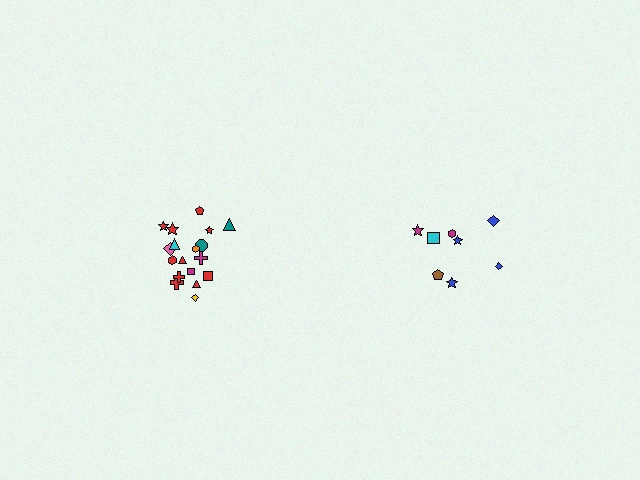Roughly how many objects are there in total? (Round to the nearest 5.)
Roughly 25 objects in total.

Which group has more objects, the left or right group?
The left group.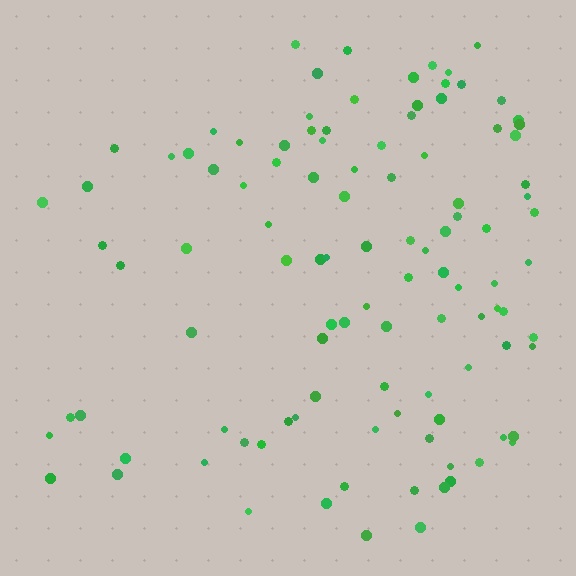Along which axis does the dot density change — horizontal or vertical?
Horizontal.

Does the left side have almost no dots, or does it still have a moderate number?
Still a moderate number, just noticeably fewer than the right.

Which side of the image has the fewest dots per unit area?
The left.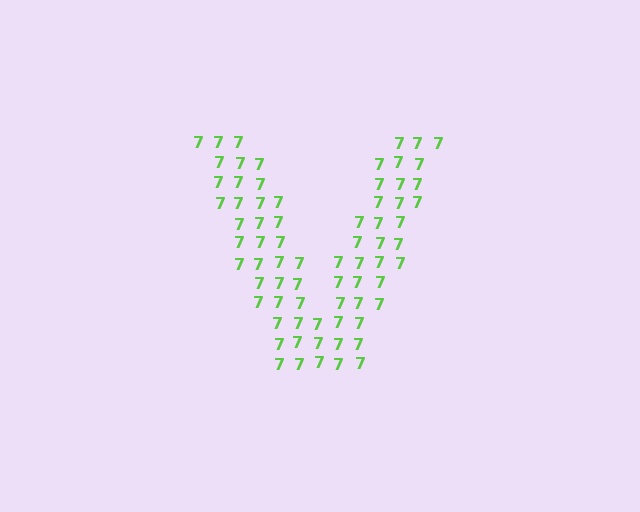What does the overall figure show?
The overall figure shows the letter V.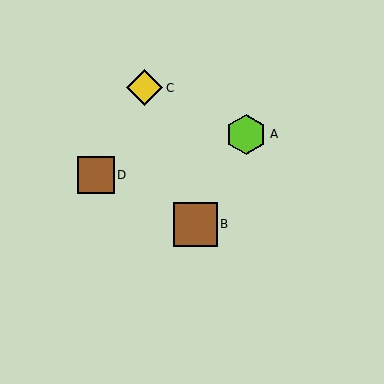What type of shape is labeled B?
Shape B is a brown square.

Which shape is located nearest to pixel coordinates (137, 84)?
The yellow diamond (labeled C) at (145, 88) is nearest to that location.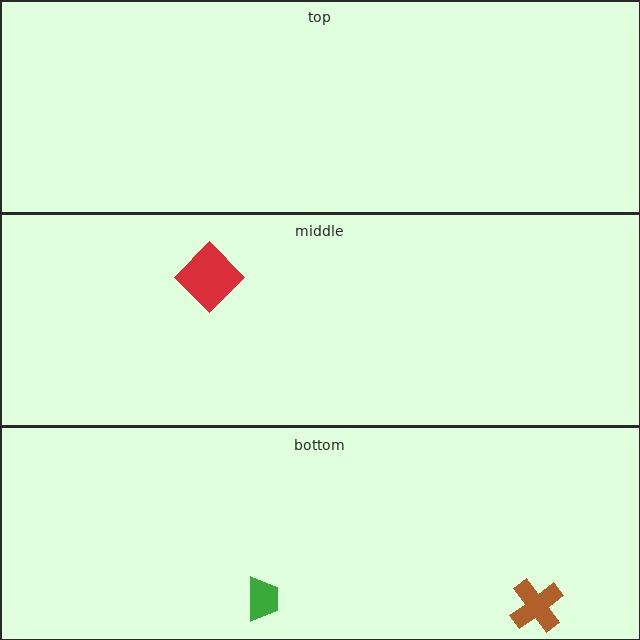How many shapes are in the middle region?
1.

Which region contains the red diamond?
The middle region.